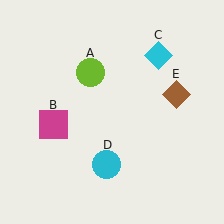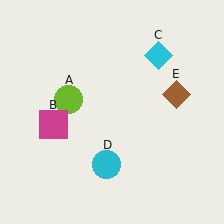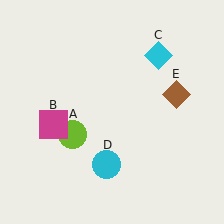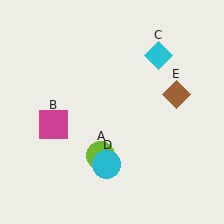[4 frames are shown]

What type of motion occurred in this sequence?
The lime circle (object A) rotated counterclockwise around the center of the scene.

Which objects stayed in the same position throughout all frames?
Magenta square (object B) and cyan diamond (object C) and cyan circle (object D) and brown diamond (object E) remained stationary.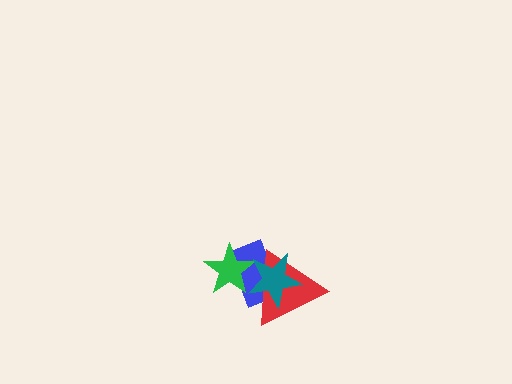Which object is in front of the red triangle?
The teal star is in front of the red triangle.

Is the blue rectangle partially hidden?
Yes, it is partially covered by another shape.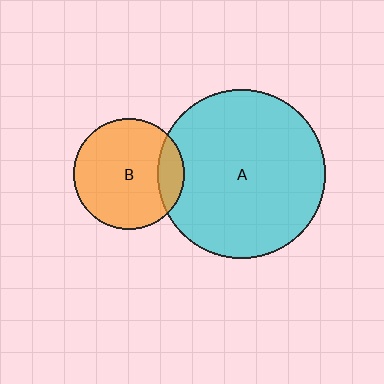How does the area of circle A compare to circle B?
Approximately 2.3 times.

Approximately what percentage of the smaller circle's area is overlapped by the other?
Approximately 15%.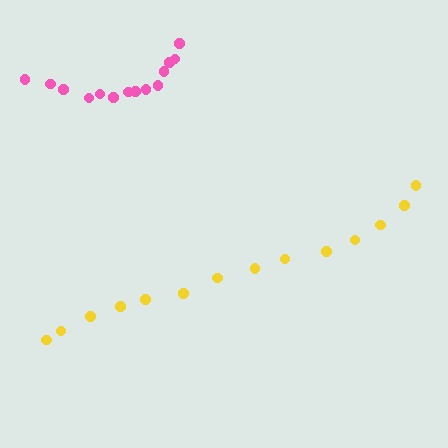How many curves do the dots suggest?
There are 2 distinct paths.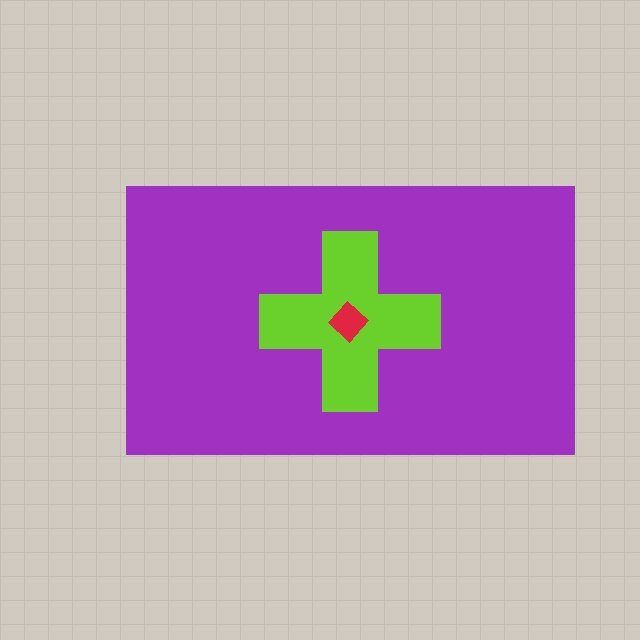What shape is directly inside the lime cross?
The red diamond.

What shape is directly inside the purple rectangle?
The lime cross.